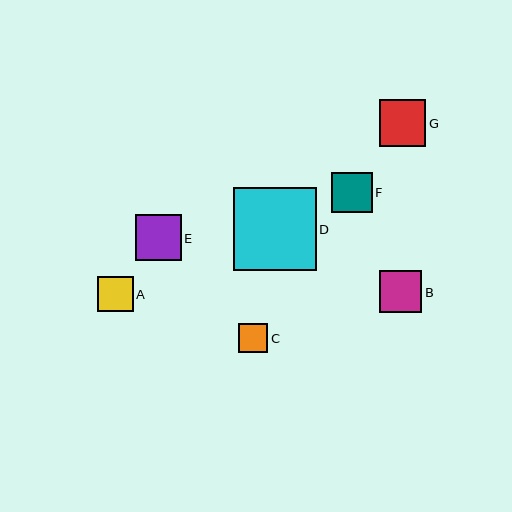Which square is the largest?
Square D is the largest with a size of approximately 82 pixels.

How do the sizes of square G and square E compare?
Square G and square E are approximately the same size.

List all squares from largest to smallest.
From largest to smallest: D, G, E, B, F, A, C.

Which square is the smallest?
Square C is the smallest with a size of approximately 29 pixels.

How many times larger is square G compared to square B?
Square G is approximately 1.1 times the size of square B.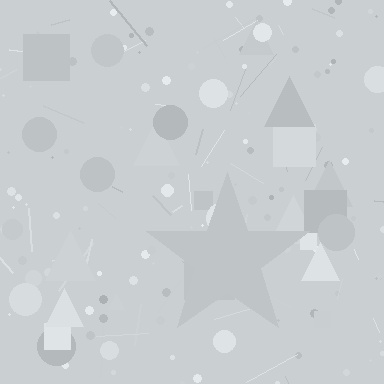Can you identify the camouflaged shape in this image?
The camouflaged shape is a star.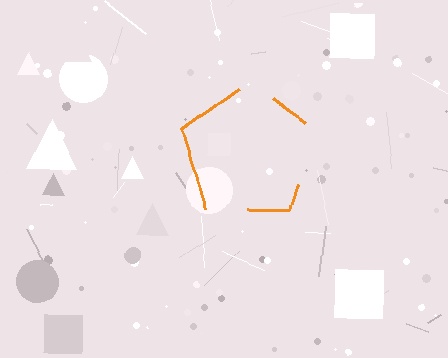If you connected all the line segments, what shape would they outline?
They would outline a pentagon.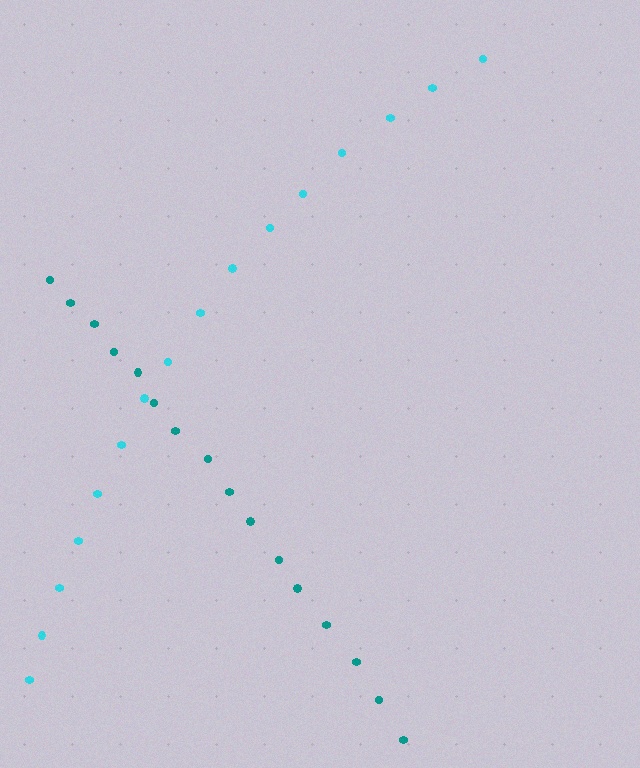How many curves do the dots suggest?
There are 2 distinct paths.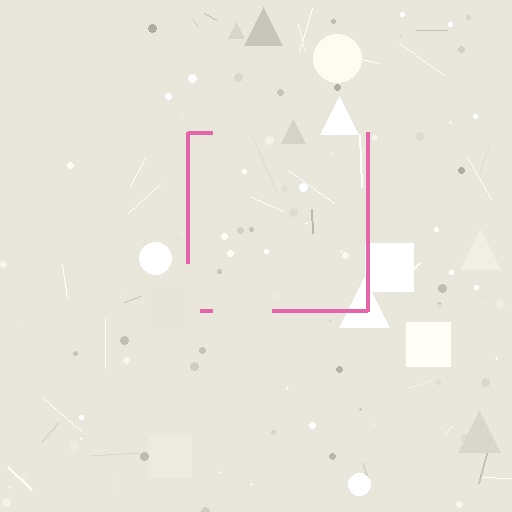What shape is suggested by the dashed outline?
The dashed outline suggests a square.